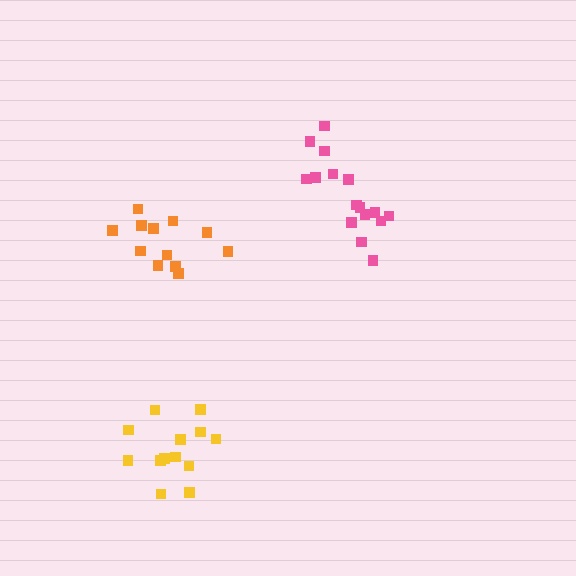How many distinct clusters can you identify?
There are 3 distinct clusters.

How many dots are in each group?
Group 1: 12 dots, Group 2: 16 dots, Group 3: 13 dots (41 total).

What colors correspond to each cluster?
The clusters are colored: orange, pink, yellow.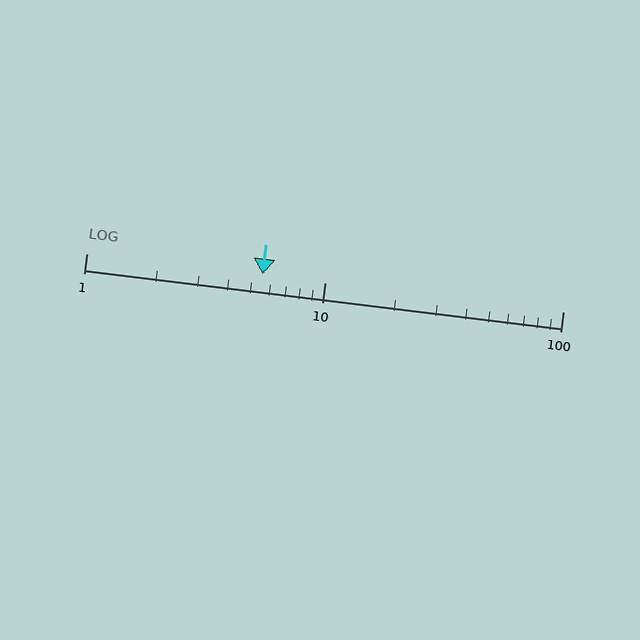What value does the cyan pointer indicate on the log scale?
The pointer indicates approximately 5.5.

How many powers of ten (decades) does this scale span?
The scale spans 2 decades, from 1 to 100.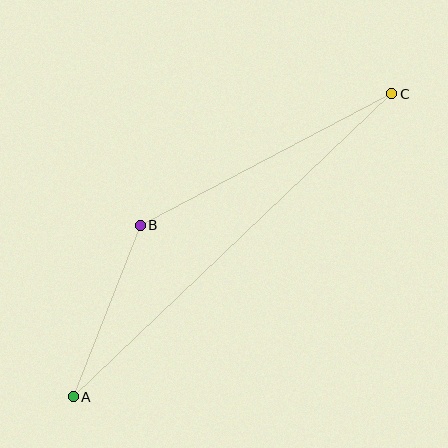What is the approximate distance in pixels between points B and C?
The distance between B and C is approximately 284 pixels.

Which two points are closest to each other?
Points A and B are closest to each other.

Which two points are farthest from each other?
Points A and C are farthest from each other.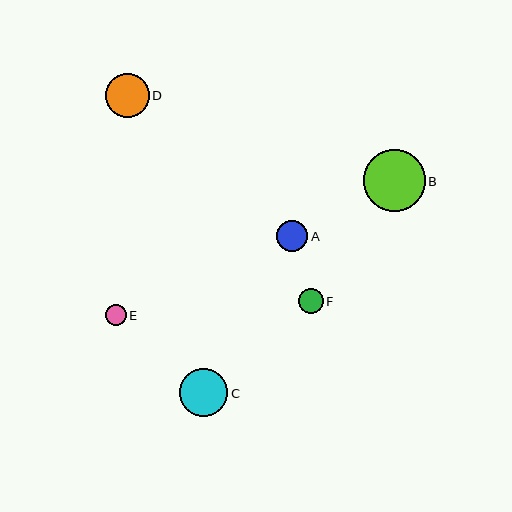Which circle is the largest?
Circle B is the largest with a size of approximately 61 pixels.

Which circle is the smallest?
Circle E is the smallest with a size of approximately 21 pixels.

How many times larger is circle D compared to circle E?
Circle D is approximately 2.1 times the size of circle E.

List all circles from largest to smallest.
From largest to smallest: B, C, D, A, F, E.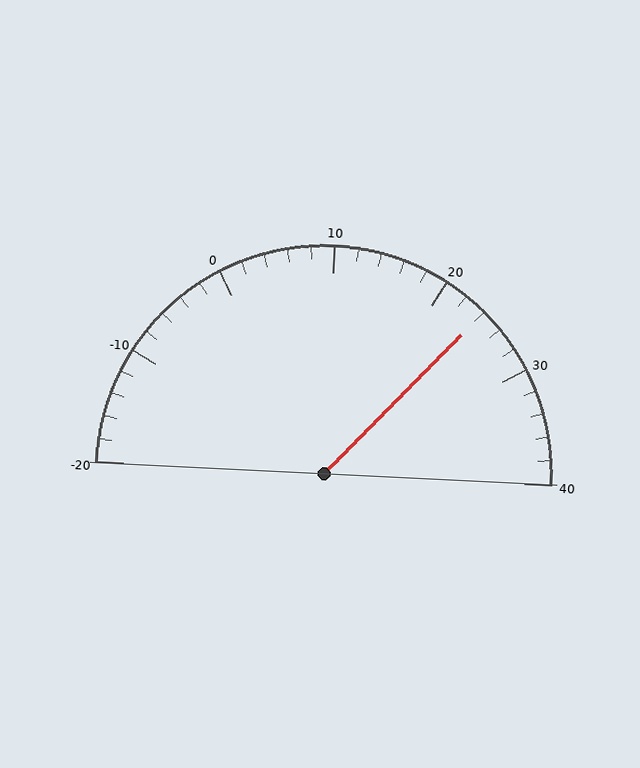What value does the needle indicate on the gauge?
The needle indicates approximately 24.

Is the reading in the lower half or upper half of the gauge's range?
The reading is in the upper half of the range (-20 to 40).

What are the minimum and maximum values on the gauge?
The gauge ranges from -20 to 40.